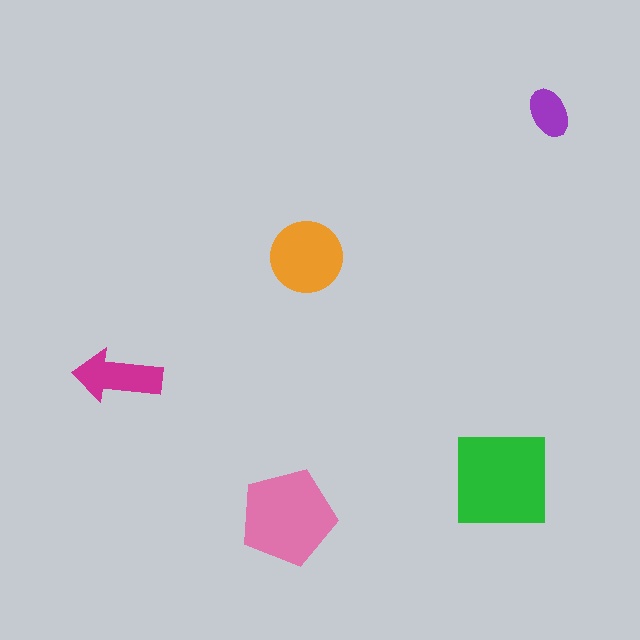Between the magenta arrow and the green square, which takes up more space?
The green square.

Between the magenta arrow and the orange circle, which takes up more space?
The orange circle.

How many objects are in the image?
There are 5 objects in the image.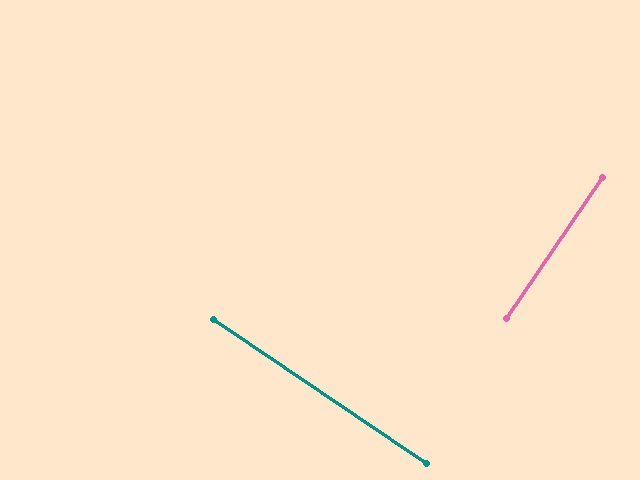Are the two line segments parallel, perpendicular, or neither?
Perpendicular — they meet at approximately 90°.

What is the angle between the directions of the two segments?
Approximately 90 degrees.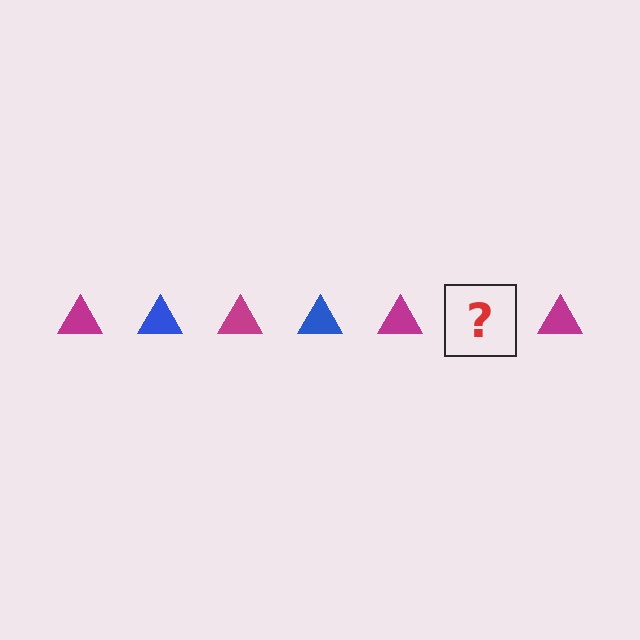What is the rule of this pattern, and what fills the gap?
The rule is that the pattern cycles through magenta, blue triangles. The gap should be filled with a blue triangle.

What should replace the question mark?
The question mark should be replaced with a blue triangle.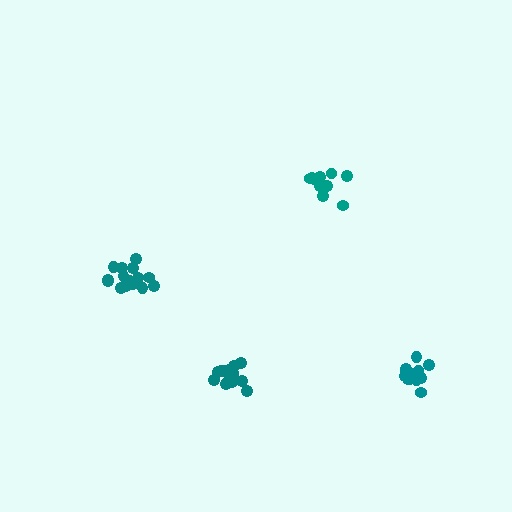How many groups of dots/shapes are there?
There are 4 groups.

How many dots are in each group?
Group 1: 15 dots, Group 2: 12 dots, Group 3: 16 dots, Group 4: 13 dots (56 total).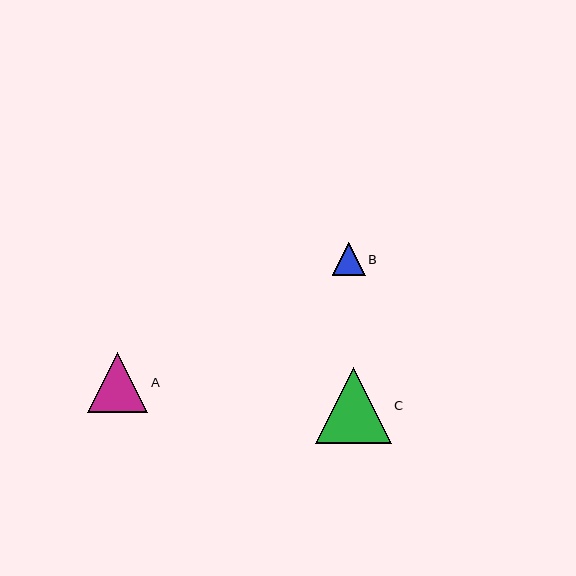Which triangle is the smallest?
Triangle B is the smallest with a size of approximately 33 pixels.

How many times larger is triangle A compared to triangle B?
Triangle A is approximately 1.8 times the size of triangle B.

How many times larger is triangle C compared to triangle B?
Triangle C is approximately 2.3 times the size of triangle B.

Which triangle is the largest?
Triangle C is the largest with a size of approximately 76 pixels.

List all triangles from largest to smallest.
From largest to smallest: C, A, B.